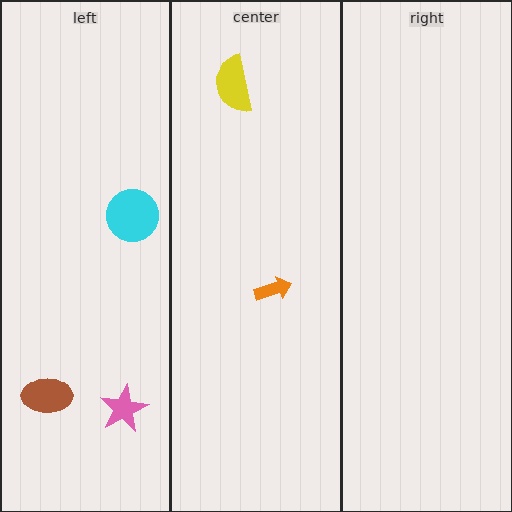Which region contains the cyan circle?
The left region.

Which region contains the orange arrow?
The center region.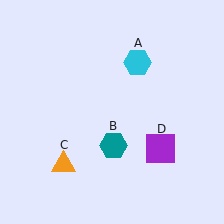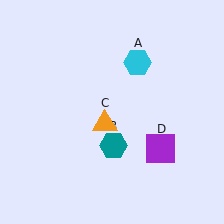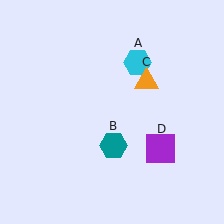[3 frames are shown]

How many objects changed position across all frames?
1 object changed position: orange triangle (object C).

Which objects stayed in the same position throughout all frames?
Cyan hexagon (object A) and teal hexagon (object B) and purple square (object D) remained stationary.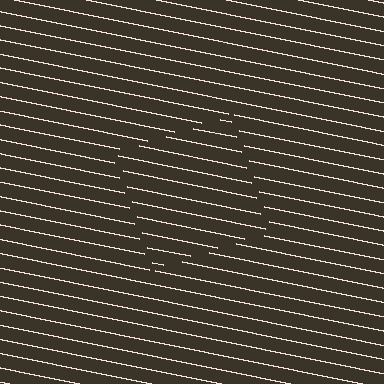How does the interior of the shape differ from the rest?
The interior of the shape contains the same grating, shifted by half a period — the contour is defined by the phase discontinuity where line-ends from the inner and outer gratings abut.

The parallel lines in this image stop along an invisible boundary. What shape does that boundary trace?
An illusory square. The interior of the shape contains the same grating, shifted by half a period — the contour is defined by the phase discontinuity where line-ends from the inner and outer gratings abut.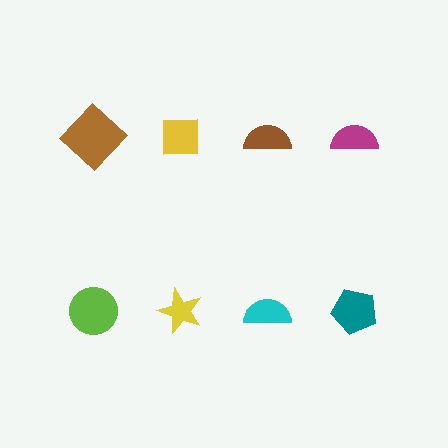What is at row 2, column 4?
A teal pentagon.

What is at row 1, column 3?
A brown semicircle.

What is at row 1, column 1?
A brown diamond.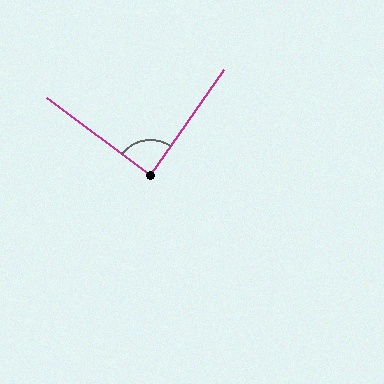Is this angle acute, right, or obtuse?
It is approximately a right angle.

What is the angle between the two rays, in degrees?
Approximately 89 degrees.